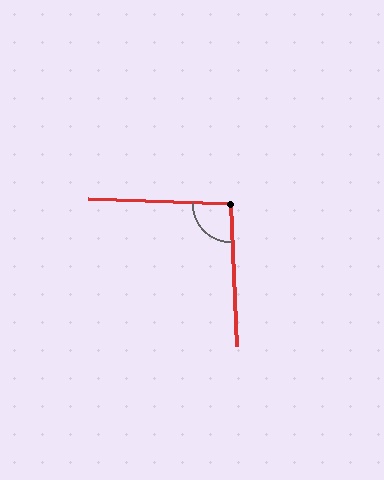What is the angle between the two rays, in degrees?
Approximately 95 degrees.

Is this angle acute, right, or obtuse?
It is approximately a right angle.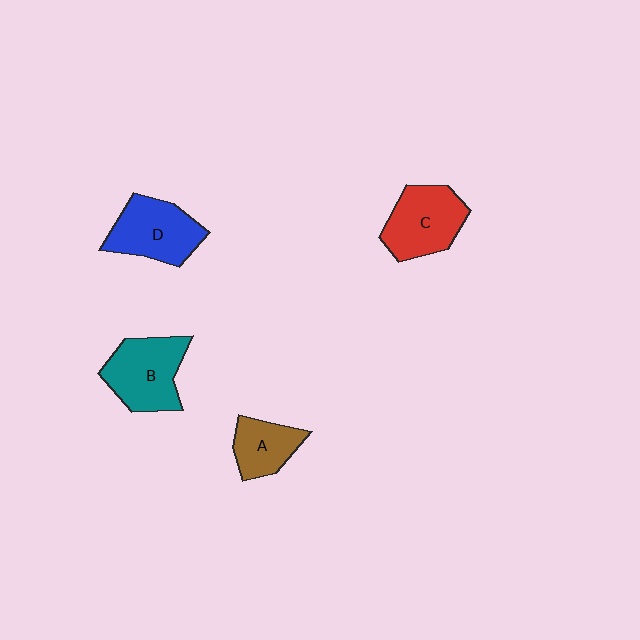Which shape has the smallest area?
Shape A (brown).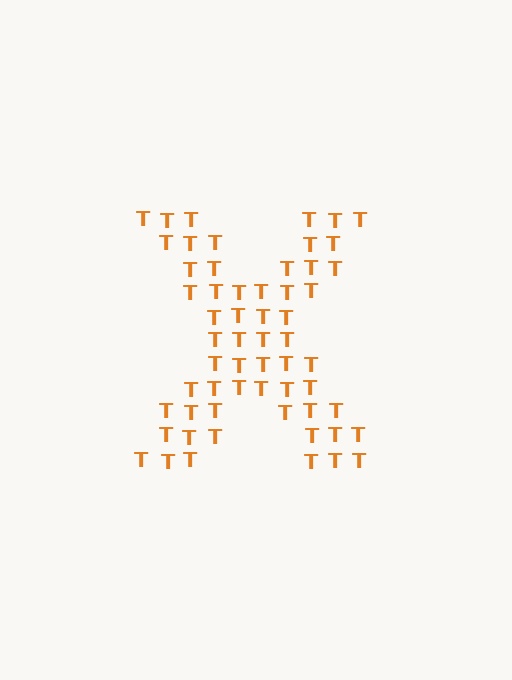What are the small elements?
The small elements are letter T's.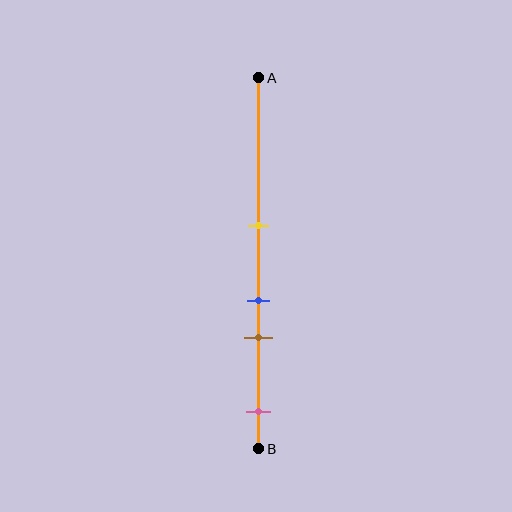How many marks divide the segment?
There are 4 marks dividing the segment.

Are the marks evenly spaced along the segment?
No, the marks are not evenly spaced.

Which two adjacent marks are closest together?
The blue and brown marks are the closest adjacent pair.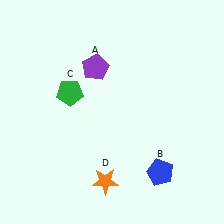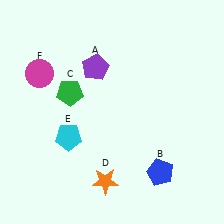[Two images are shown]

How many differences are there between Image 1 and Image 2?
There are 2 differences between the two images.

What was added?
A cyan pentagon (E), a magenta circle (F) were added in Image 2.